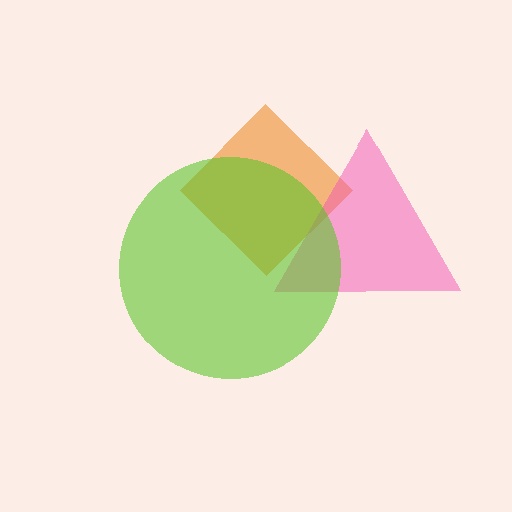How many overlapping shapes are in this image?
There are 3 overlapping shapes in the image.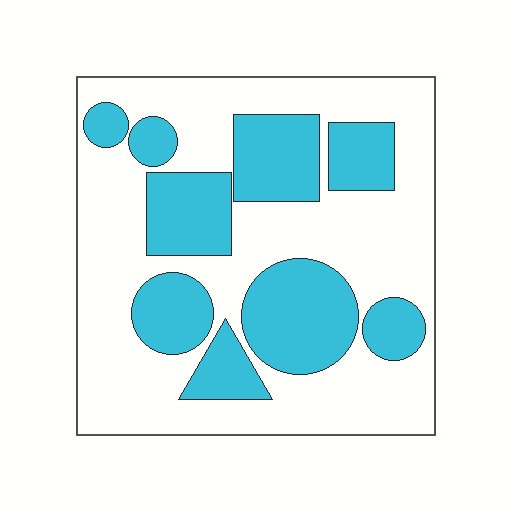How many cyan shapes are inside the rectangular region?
9.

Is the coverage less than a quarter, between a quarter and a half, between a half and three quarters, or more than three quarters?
Between a quarter and a half.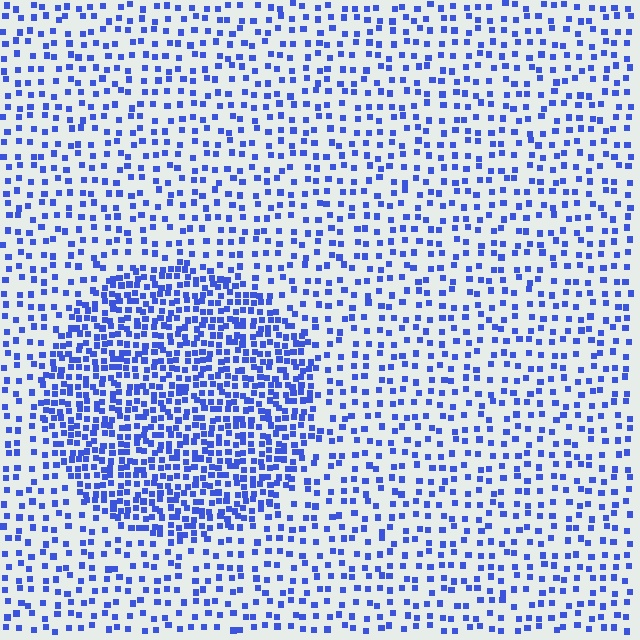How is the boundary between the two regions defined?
The boundary is defined by a change in element density (approximately 2.3x ratio). All elements are the same color, size, and shape.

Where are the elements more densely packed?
The elements are more densely packed inside the circle boundary.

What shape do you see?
I see a circle.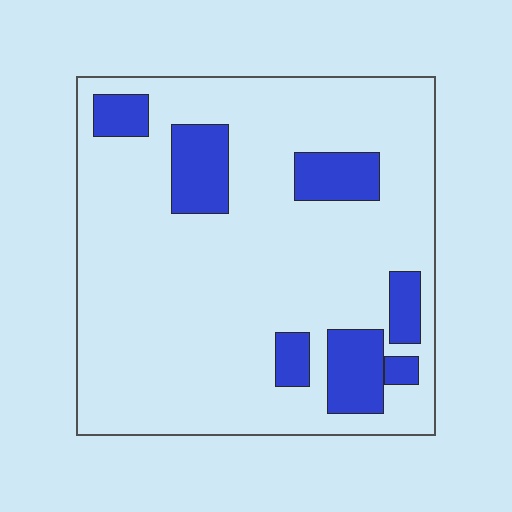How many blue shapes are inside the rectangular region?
7.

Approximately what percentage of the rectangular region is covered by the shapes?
Approximately 15%.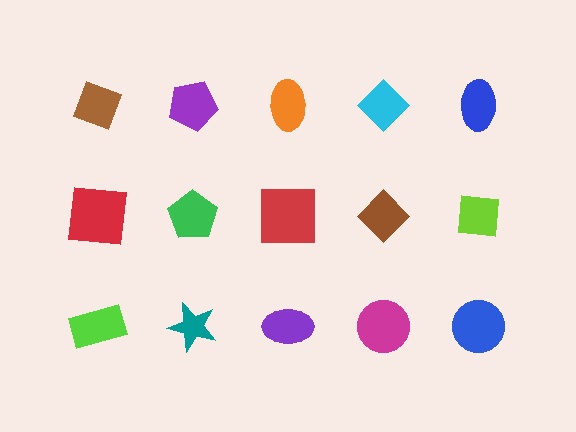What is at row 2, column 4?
A brown diamond.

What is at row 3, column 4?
A magenta circle.